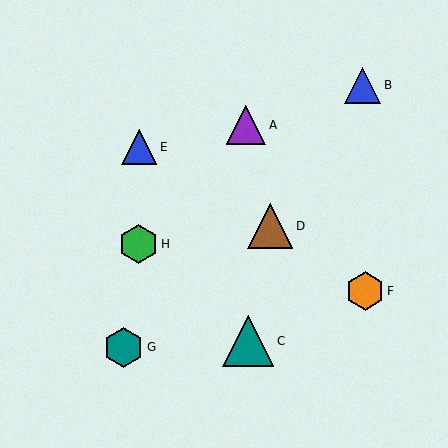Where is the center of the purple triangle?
The center of the purple triangle is at (246, 125).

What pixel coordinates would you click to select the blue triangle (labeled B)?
Click at (363, 85) to select the blue triangle B.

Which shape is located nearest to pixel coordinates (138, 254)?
The green hexagon (labeled H) at (138, 244) is nearest to that location.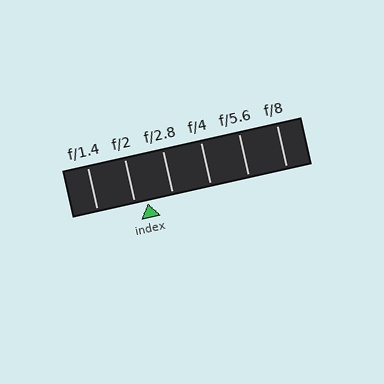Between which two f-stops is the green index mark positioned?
The index mark is between f/2 and f/2.8.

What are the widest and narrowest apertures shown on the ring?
The widest aperture shown is f/1.4 and the narrowest is f/8.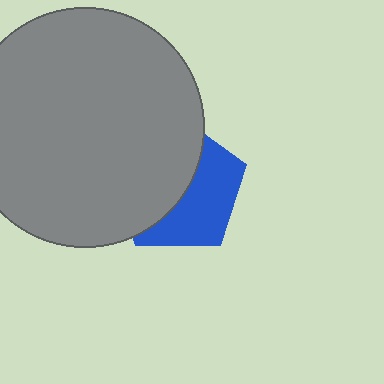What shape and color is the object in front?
The object in front is a gray circle.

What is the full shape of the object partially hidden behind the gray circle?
The partially hidden object is a blue pentagon.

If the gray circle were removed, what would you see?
You would see the complete blue pentagon.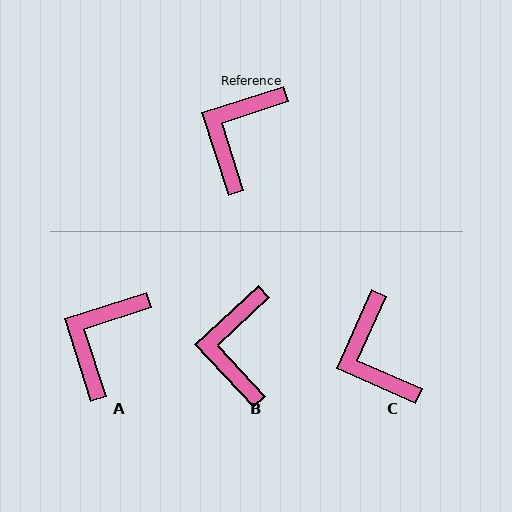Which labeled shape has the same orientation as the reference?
A.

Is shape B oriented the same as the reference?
No, it is off by about 25 degrees.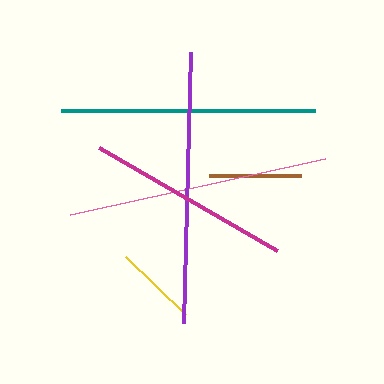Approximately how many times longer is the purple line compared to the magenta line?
The purple line is approximately 1.3 times the length of the magenta line.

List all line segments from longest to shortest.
From longest to shortest: purple, pink, teal, magenta, brown, yellow.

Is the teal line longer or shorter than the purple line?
The purple line is longer than the teal line.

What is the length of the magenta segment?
The magenta segment is approximately 206 pixels long.